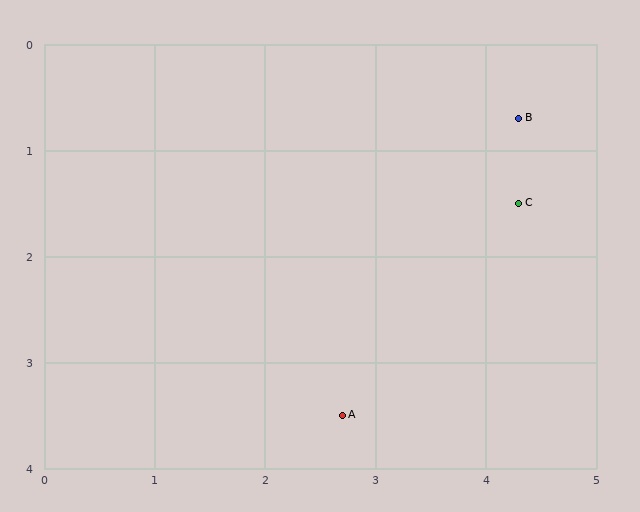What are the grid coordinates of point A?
Point A is at approximately (2.7, 3.5).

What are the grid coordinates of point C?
Point C is at approximately (4.3, 1.5).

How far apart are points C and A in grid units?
Points C and A are about 2.6 grid units apart.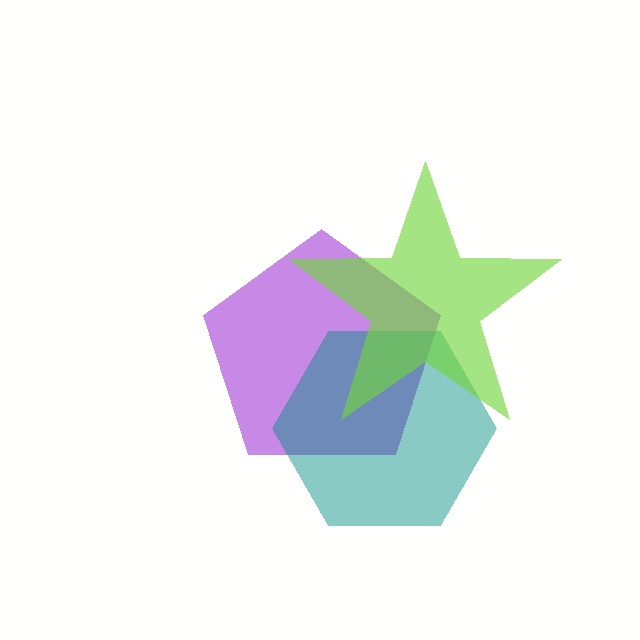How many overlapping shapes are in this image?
There are 3 overlapping shapes in the image.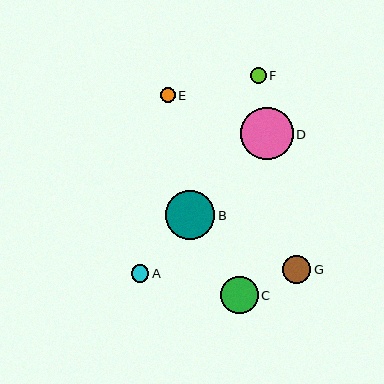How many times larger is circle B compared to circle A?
Circle B is approximately 2.8 times the size of circle A.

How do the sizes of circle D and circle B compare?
Circle D and circle B are approximately the same size.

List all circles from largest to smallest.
From largest to smallest: D, B, C, G, A, F, E.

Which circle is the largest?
Circle D is the largest with a size of approximately 53 pixels.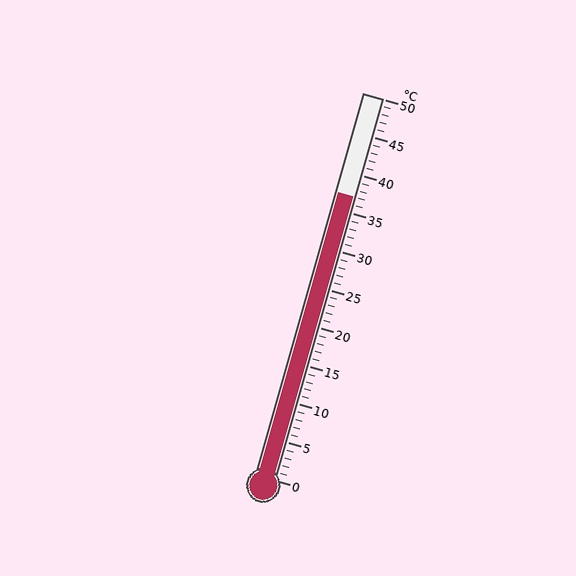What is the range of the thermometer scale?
The thermometer scale ranges from 0°C to 50°C.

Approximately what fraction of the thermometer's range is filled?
The thermometer is filled to approximately 75% of its range.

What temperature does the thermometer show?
The thermometer shows approximately 37°C.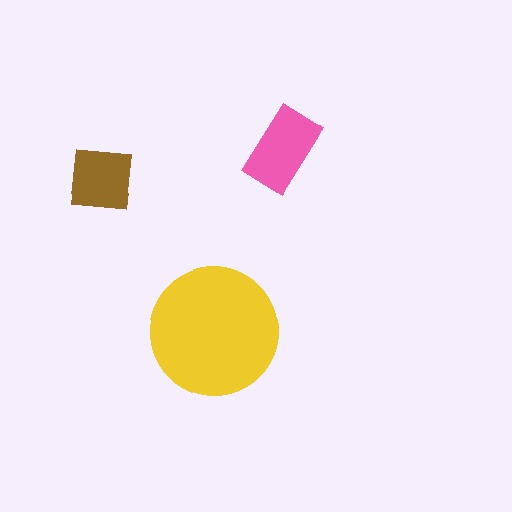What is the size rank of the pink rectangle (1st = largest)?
2nd.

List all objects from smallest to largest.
The brown square, the pink rectangle, the yellow circle.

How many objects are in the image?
There are 3 objects in the image.